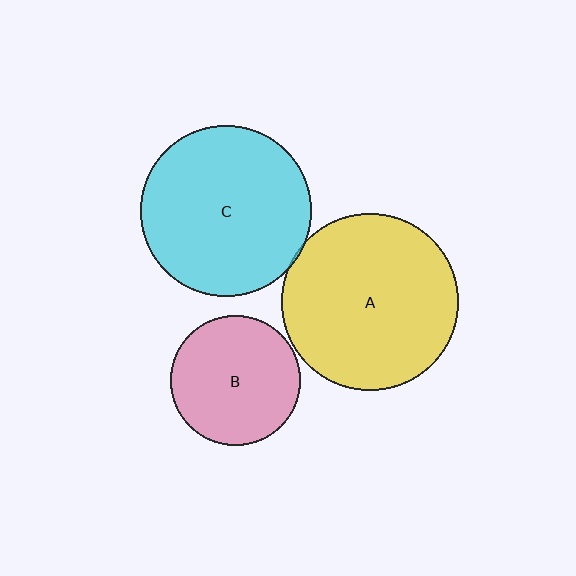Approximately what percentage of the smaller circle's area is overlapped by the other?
Approximately 5%.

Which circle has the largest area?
Circle A (yellow).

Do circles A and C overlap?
Yes.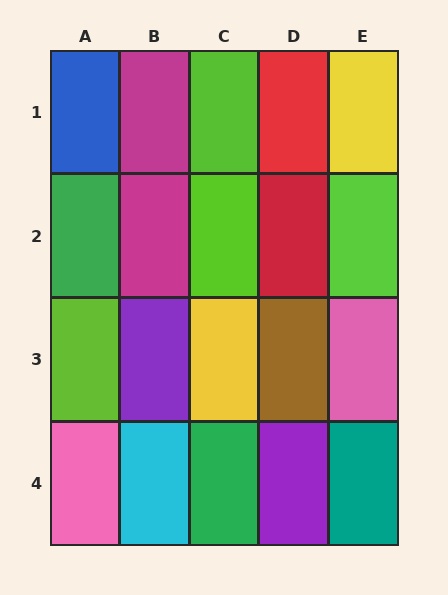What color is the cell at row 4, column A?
Pink.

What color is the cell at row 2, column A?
Green.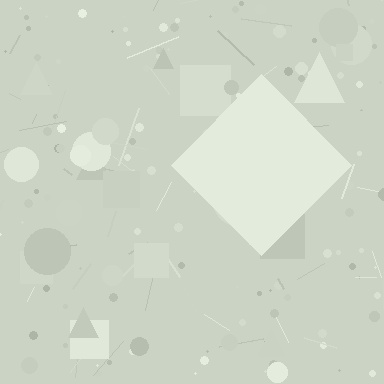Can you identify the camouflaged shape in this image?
The camouflaged shape is a diamond.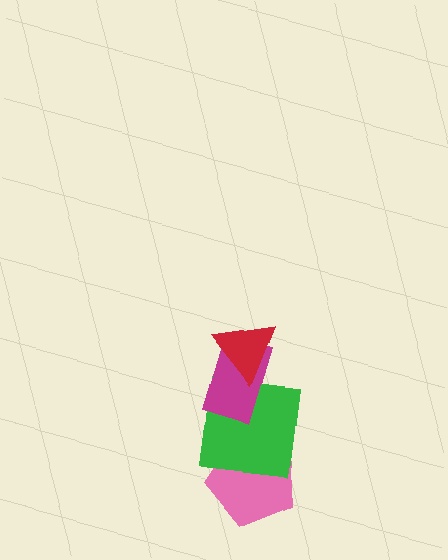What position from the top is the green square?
The green square is 3rd from the top.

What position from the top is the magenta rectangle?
The magenta rectangle is 2nd from the top.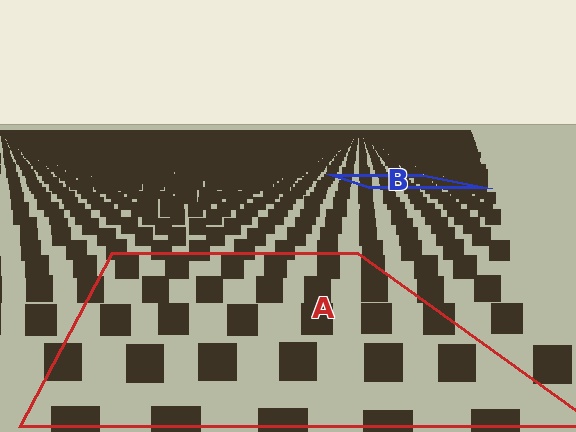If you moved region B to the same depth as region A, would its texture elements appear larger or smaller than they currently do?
They would appear larger. At a closer depth, the same texture elements are projected at a bigger on-screen size.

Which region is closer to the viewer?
Region A is closer. The texture elements there are larger and more spread out.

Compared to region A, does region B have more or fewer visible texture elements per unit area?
Region B has more texture elements per unit area — they are packed more densely because it is farther away.